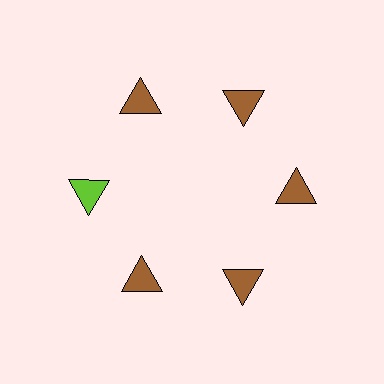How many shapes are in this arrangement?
There are 6 shapes arranged in a ring pattern.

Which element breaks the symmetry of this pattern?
The lime triangle at roughly the 9 o'clock position breaks the symmetry. All other shapes are brown triangles.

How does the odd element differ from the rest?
It has a different color: lime instead of brown.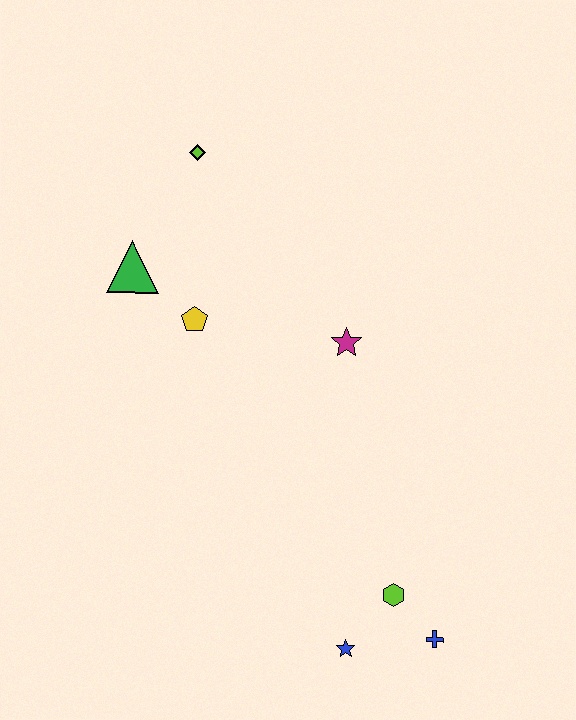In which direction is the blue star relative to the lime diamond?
The blue star is below the lime diamond.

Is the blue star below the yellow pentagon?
Yes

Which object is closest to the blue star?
The lime hexagon is closest to the blue star.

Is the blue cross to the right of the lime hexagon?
Yes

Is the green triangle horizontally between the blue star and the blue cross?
No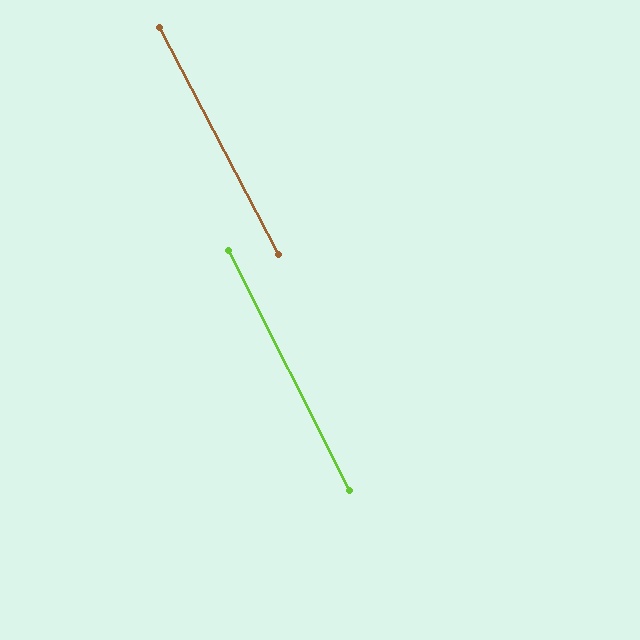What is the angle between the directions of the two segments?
Approximately 1 degree.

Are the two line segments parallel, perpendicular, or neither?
Parallel — their directions differ by only 1.0°.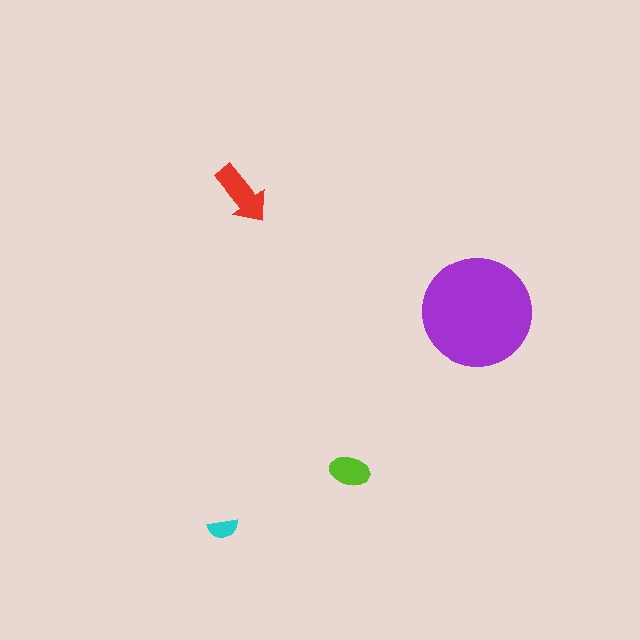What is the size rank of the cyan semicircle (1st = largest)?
4th.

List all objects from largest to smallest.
The purple circle, the red arrow, the lime ellipse, the cyan semicircle.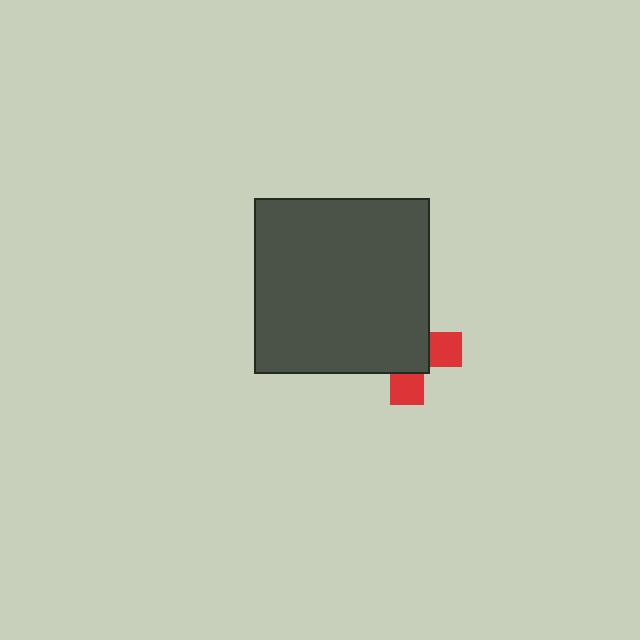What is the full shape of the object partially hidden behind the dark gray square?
The partially hidden object is a red cross.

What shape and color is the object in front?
The object in front is a dark gray square.